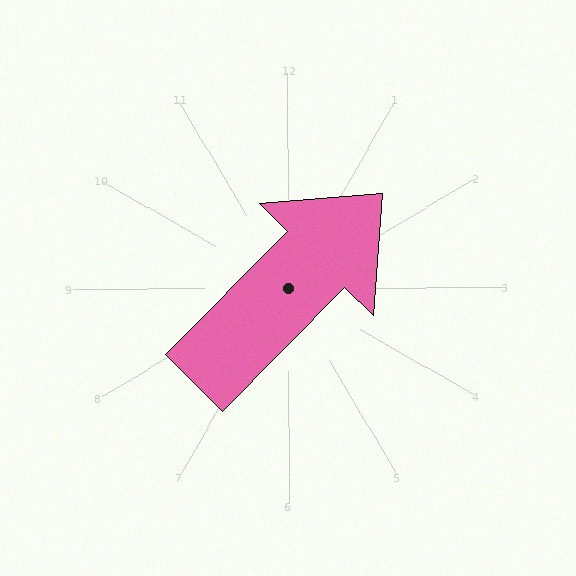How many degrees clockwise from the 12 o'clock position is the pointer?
Approximately 45 degrees.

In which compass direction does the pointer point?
Northeast.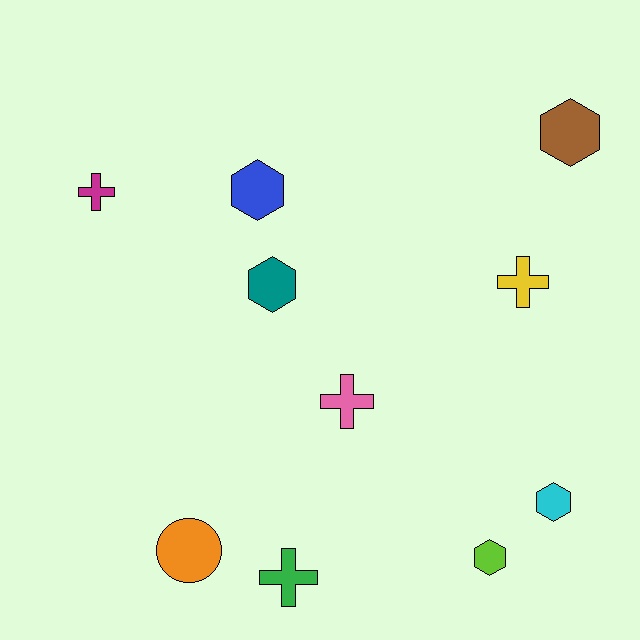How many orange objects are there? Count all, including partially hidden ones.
There is 1 orange object.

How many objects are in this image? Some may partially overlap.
There are 10 objects.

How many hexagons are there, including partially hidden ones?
There are 5 hexagons.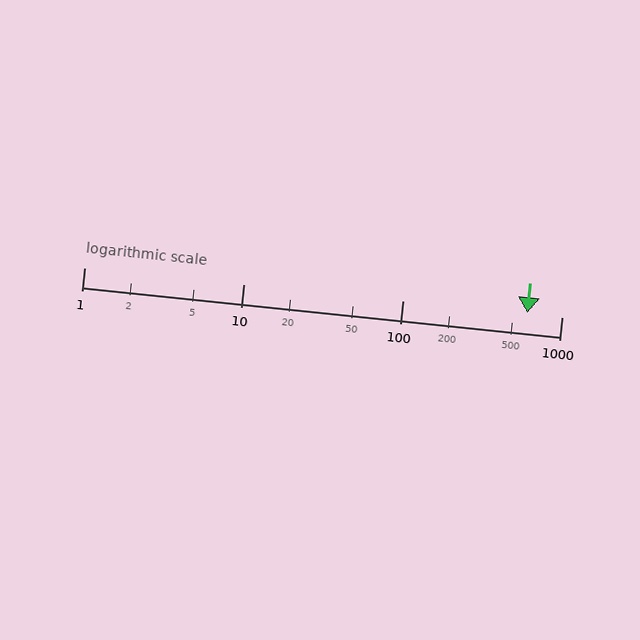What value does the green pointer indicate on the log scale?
The pointer indicates approximately 610.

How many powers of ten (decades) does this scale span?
The scale spans 3 decades, from 1 to 1000.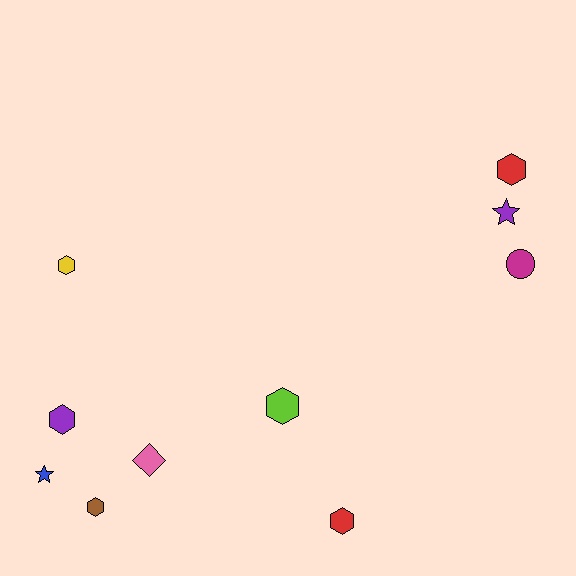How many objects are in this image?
There are 10 objects.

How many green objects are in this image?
There are no green objects.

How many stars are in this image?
There are 2 stars.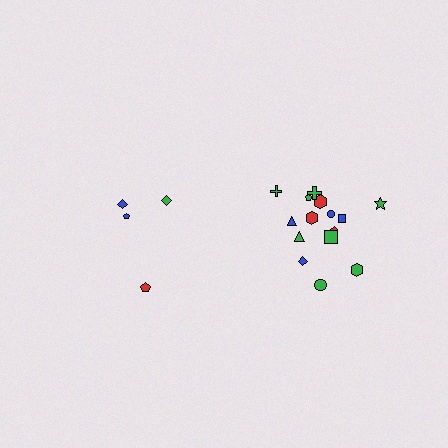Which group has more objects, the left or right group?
The right group.